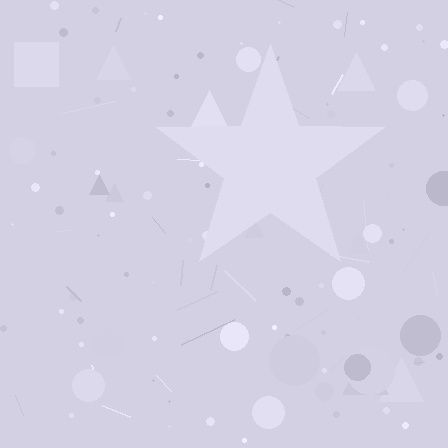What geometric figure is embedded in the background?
A star is embedded in the background.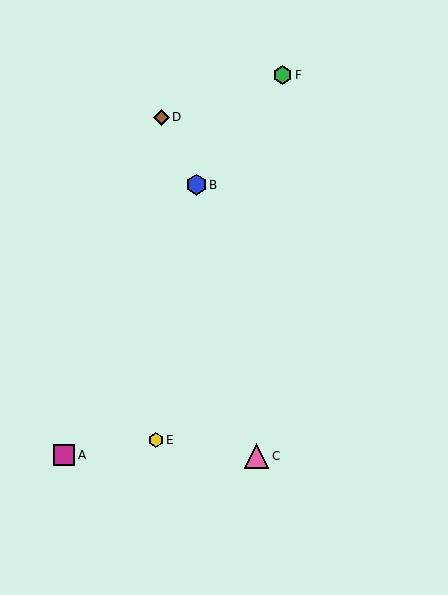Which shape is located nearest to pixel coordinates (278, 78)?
The green hexagon (labeled F) at (282, 75) is nearest to that location.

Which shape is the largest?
The pink triangle (labeled C) is the largest.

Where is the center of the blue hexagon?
The center of the blue hexagon is at (196, 185).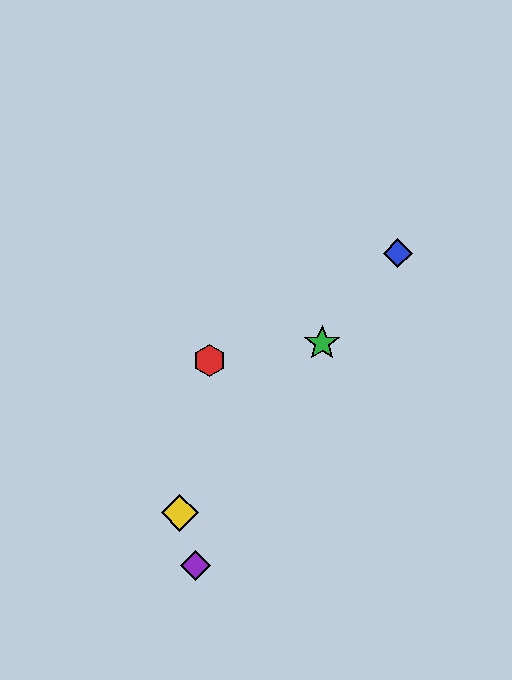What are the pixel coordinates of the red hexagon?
The red hexagon is at (210, 361).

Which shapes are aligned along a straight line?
The blue diamond, the green star, the yellow diamond are aligned along a straight line.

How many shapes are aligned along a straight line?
3 shapes (the blue diamond, the green star, the yellow diamond) are aligned along a straight line.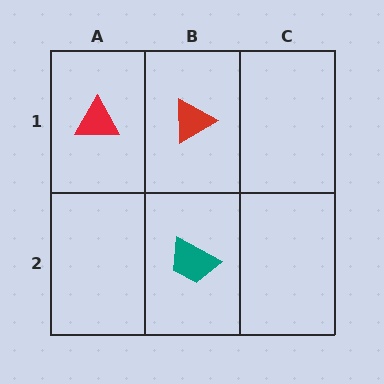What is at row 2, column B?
A teal trapezoid.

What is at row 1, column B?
A red triangle.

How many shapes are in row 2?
1 shape.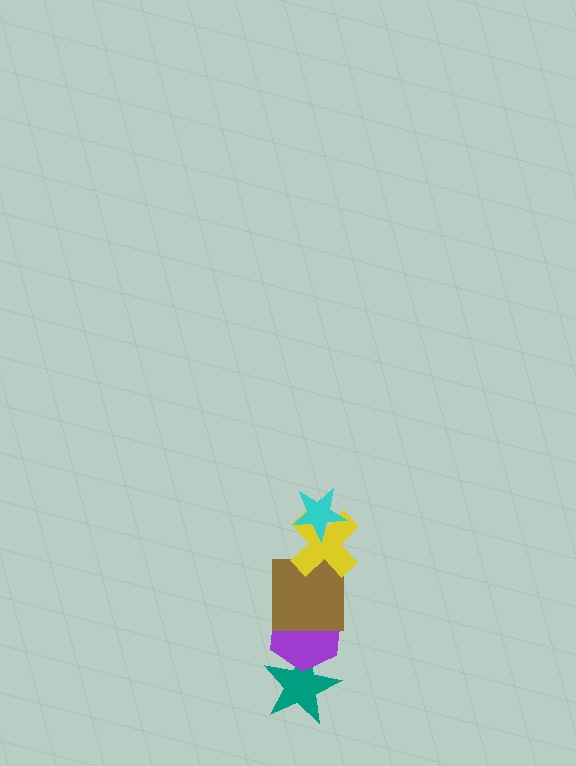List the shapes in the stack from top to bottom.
From top to bottom: the cyan star, the yellow cross, the brown square, the purple hexagon, the teal star.